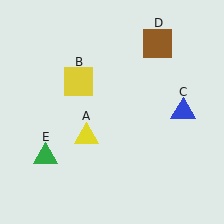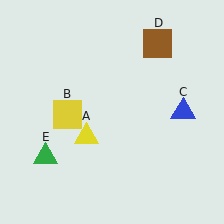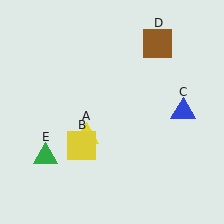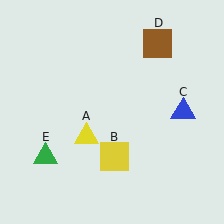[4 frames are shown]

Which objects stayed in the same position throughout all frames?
Yellow triangle (object A) and blue triangle (object C) and brown square (object D) and green triangle (object E) remained stationary.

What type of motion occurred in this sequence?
The yellow square (object B) rotated counterclockwise around the center of the scene.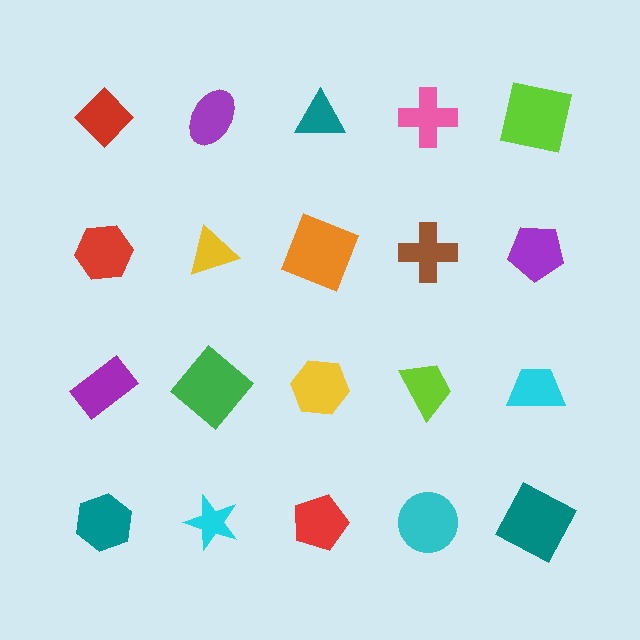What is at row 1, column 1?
A red diamond.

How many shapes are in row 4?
5 shapes.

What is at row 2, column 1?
A red hexagon.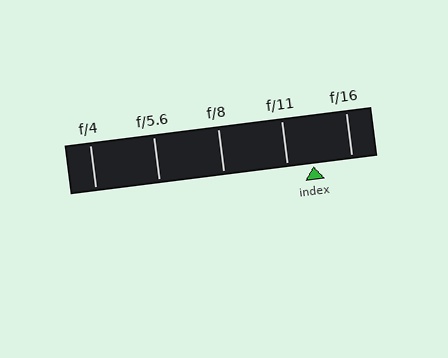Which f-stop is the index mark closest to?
The index mark is closest to f/11.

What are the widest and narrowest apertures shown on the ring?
The widest aperture shown is f/4 and the narrowest is f/16.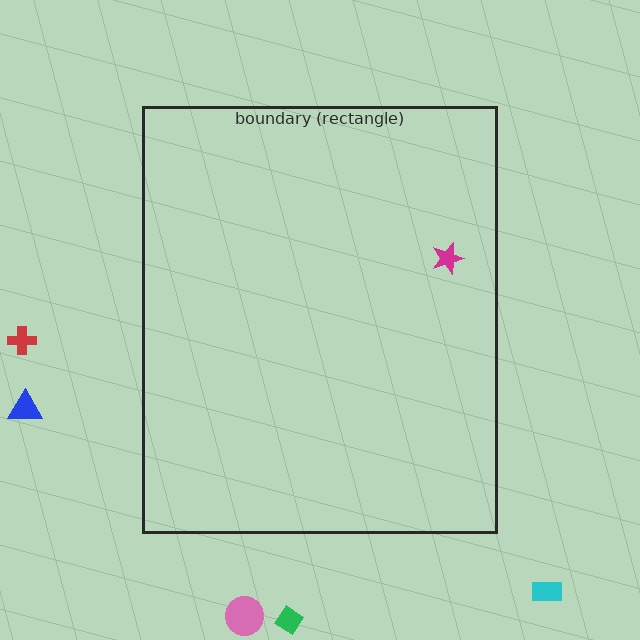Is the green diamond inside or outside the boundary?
Outside.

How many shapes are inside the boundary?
1 inside, 5 outside.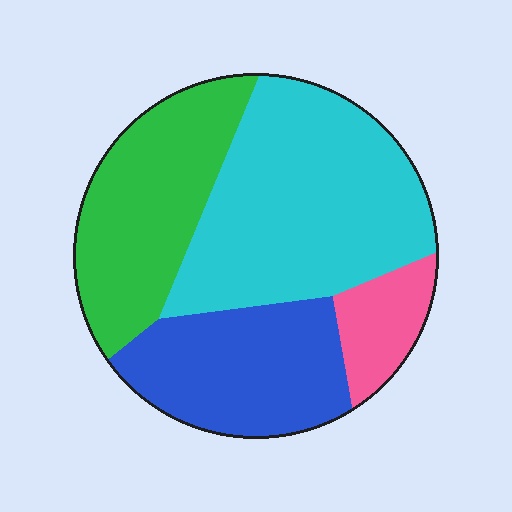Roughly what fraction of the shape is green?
Green covers about 25% of the shape.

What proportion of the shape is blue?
Blue covers 24% of the shape.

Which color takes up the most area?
Cyan, at roughly 40%.